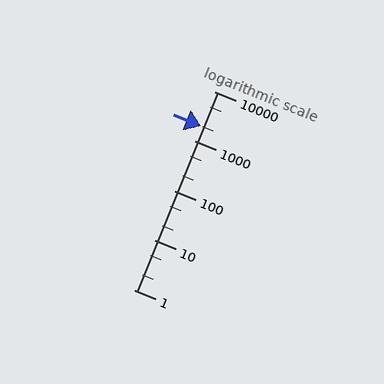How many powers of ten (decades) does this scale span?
The scale spans 4 decades, from 1 to 10000.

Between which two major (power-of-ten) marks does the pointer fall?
The pointer is between 1000 and 10000.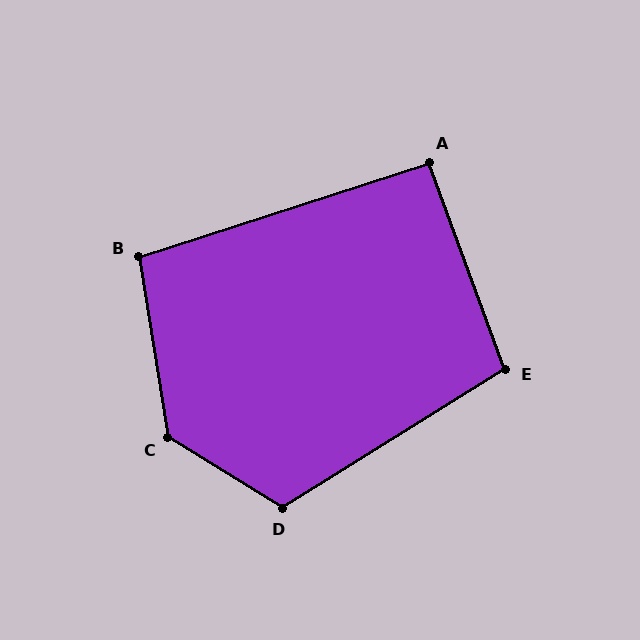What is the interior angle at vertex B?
Approximately 99 degrees (obtuse).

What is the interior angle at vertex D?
Approximately 116 degrees (obtuse).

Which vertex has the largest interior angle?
C, at approximately 131 degrees.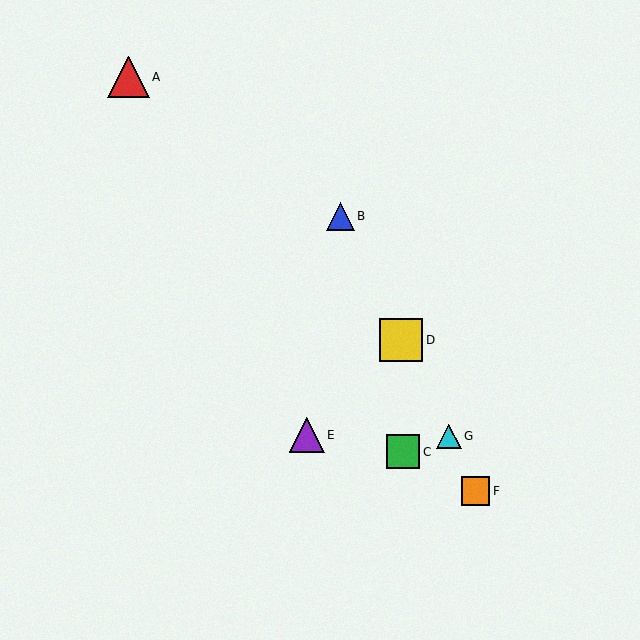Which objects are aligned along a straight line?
Objects B, D, F, G are aligned along a straight line.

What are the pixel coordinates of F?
Object F is at (476, 491).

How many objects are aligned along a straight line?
4 objects (B, D, F, G) are aligned along a straight line.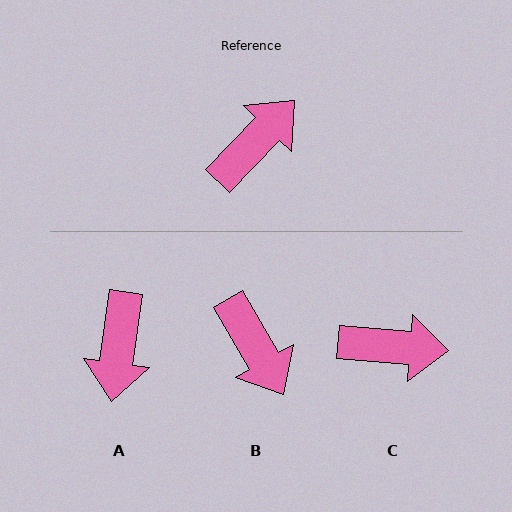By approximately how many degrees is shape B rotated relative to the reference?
Approximately 106 degrees clockwise.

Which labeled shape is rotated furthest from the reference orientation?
A, about 144 degrees away.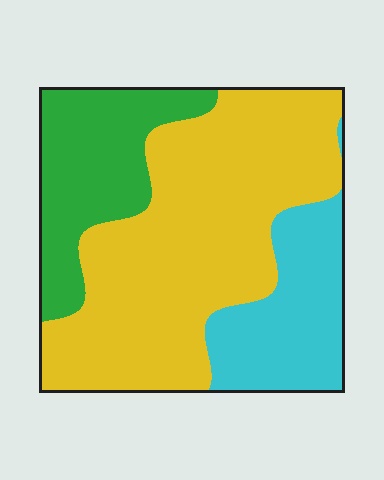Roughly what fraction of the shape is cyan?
Cyan takes up between a sixth and a third of the shape.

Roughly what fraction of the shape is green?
Green covers 22% of the shape.